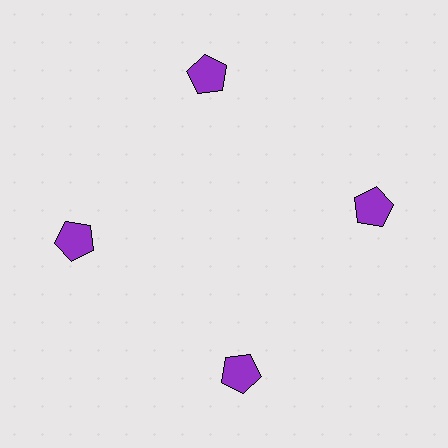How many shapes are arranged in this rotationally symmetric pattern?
There are 4 shapes, arranged in 4 groups of 1.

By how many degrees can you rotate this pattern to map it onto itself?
The pattern maps onto itself every 90 degrees of rotation.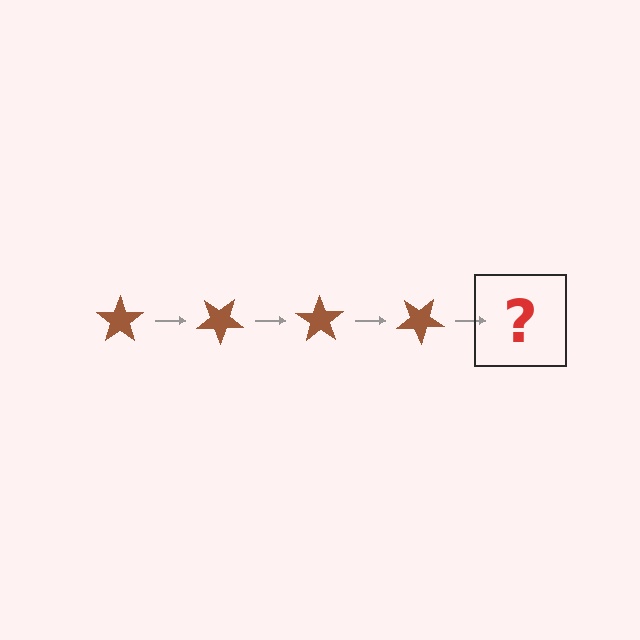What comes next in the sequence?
The next element should be a brown star rotated 140 degrees.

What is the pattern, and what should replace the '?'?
The pattern is that the star rotates 35 degrees each step. The '?' should be a brown star rotated 140 degrees.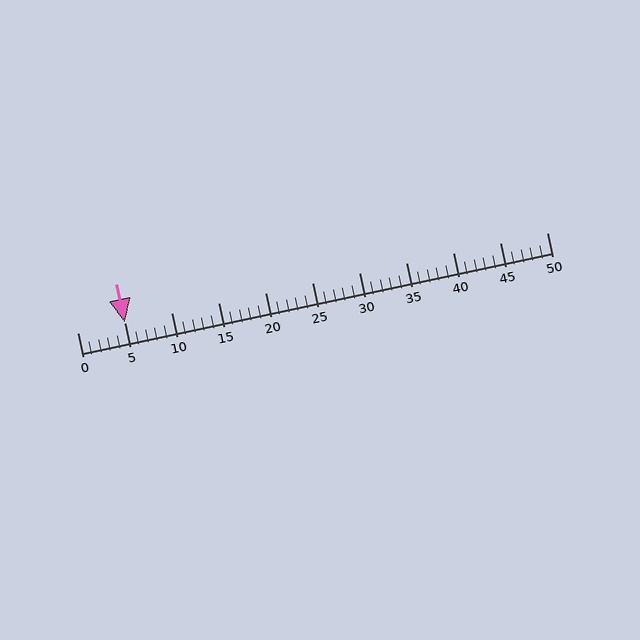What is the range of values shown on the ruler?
The ruler shows values from 0 to 50.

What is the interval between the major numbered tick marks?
The major tick marks are spaced 5 units apart.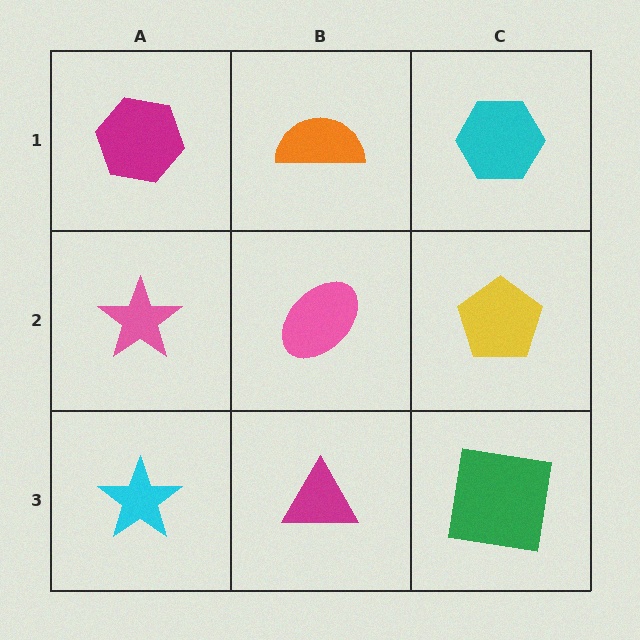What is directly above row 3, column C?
A yellow pentagon.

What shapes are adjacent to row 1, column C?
A yellow pentagon (row 2, column C), an orange semicircle (row 1, column B).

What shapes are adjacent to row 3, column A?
A pink star (row 2, column A), a magenta triangle (row 3, column B).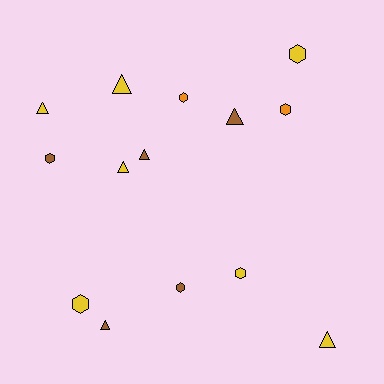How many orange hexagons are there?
There are 2 orange hexagons.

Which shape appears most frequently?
Hexagon, with 7 objects.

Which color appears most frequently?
Yellow, with 7 objects.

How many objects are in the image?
There are 14 objects.